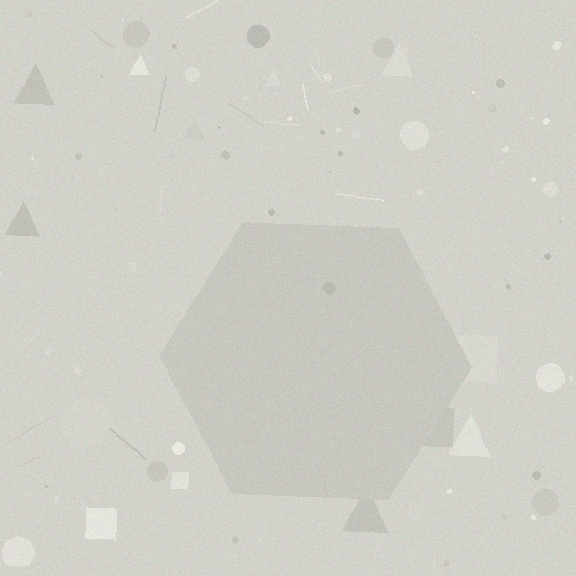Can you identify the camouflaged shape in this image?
The camouflaged shape is a hexagon.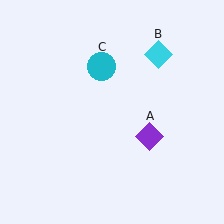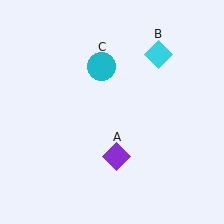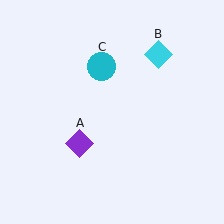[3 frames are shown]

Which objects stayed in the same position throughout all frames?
Cyan diamond (object B) and cyan circle (object C) remained stationary.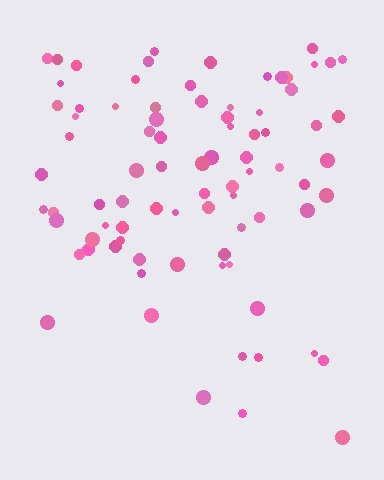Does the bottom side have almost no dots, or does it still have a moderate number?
Still a moderate number, just noticeably fewer than the top.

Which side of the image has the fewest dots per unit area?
The bottom.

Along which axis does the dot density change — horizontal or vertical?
Vertical.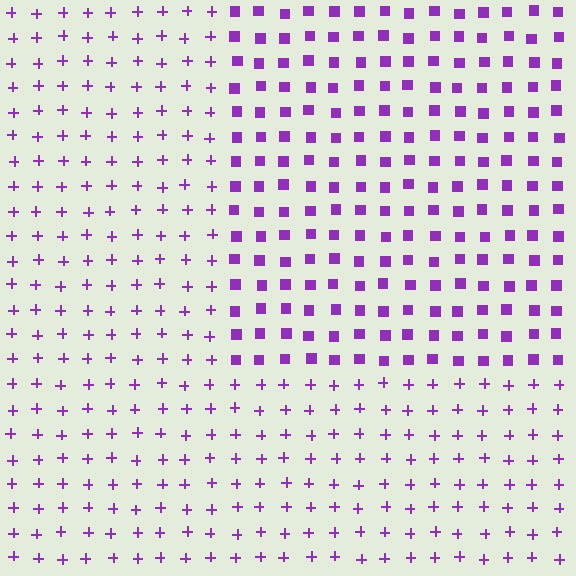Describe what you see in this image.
The image is filled with small purple elements arranged in a uniform grid. A rectangle-shaped region contains squares, while the surrounding area contains plus signs. The boundary is defined purely by the change in element shape.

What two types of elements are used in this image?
The image uses squares inside the rectangle region and plus signs outside it.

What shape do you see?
I see a rectangle.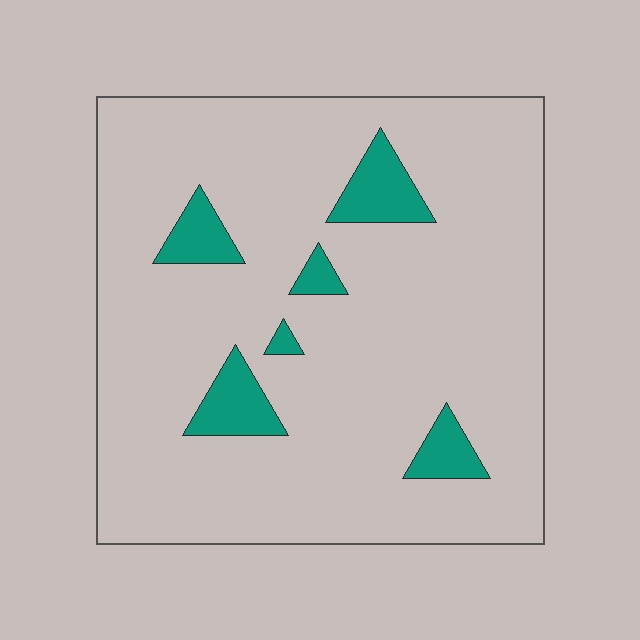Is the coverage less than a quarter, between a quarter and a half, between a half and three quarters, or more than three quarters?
Less than a quarter.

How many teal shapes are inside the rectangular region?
6.